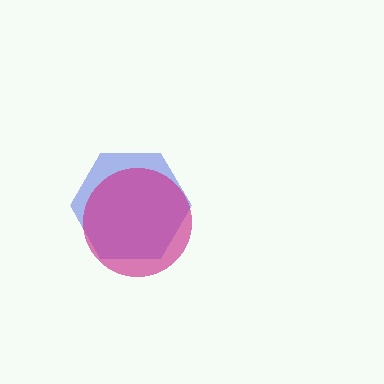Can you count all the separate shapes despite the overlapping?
Yes, there are 2 separate shapes.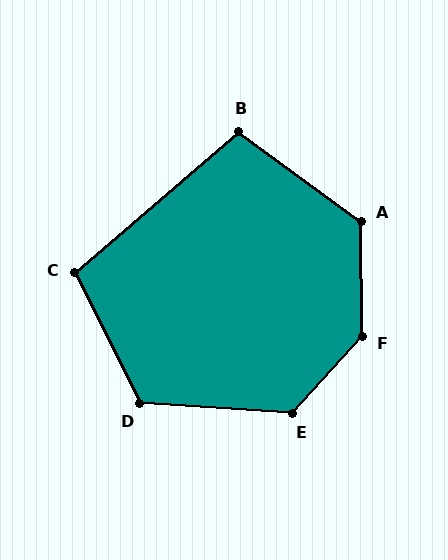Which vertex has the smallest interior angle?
B, at approximately 103 degrees.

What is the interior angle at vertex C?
Approximately 104 degrees (obtuse).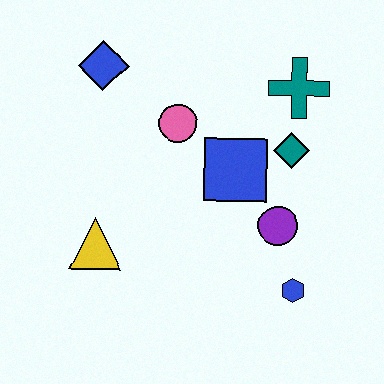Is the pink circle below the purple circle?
No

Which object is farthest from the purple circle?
The blue diamond is farthest from the purple circle.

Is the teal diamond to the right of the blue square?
Yes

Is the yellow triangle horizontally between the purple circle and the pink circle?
No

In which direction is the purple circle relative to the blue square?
The purple circle is below the blue square.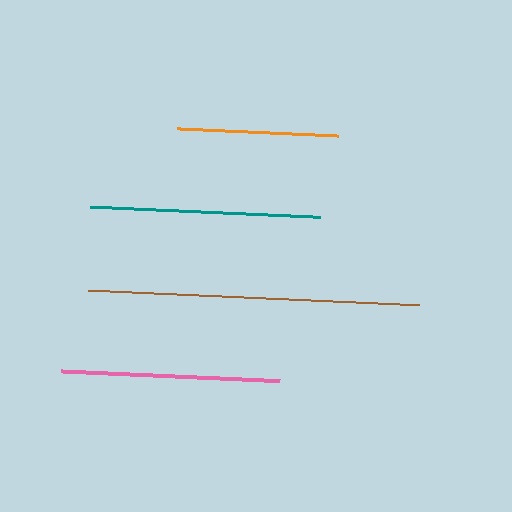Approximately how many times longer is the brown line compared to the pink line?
The brown line is approximately 1.5 times the length of the pink line.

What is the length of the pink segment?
The pink segment is approximately 219 pixels long.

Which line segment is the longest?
The brown line is the longest at approximately 331 pixels.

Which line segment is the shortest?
The orange line is the shortest at approximately 162 pixels.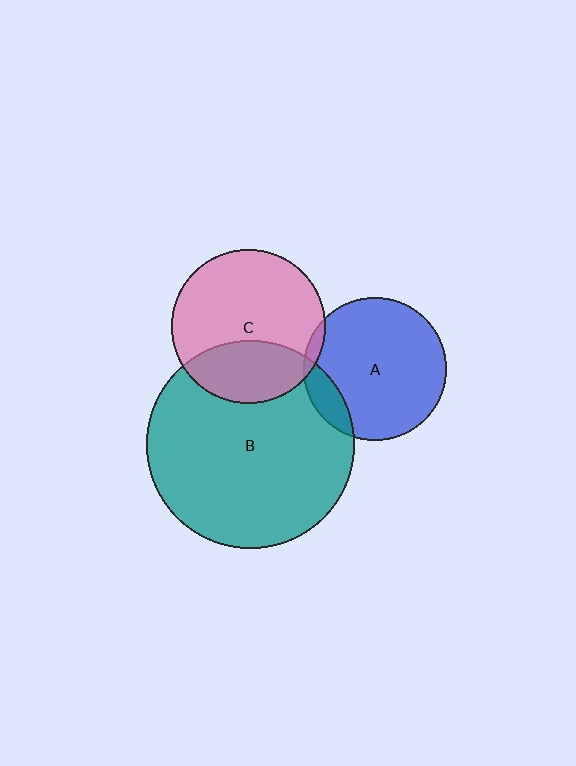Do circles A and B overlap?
Yes.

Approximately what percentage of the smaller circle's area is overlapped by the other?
Approximately 10%.